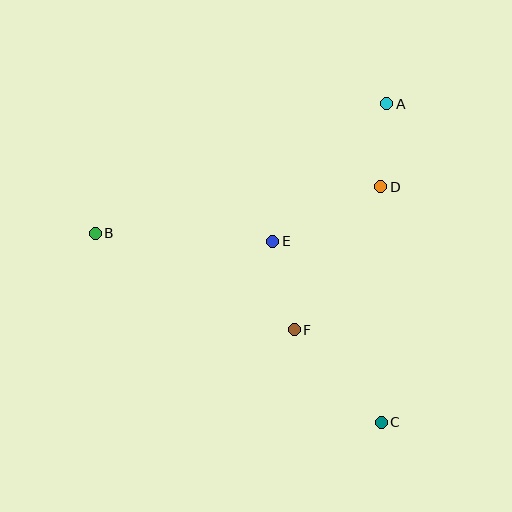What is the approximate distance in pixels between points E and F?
The distance between E and F is approximately 91 pixels.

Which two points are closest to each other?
Points A and D are closest to each other.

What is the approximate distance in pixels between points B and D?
The distance between B and D is approximately 289 pixels.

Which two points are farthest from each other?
Points B and C are farthest from each other.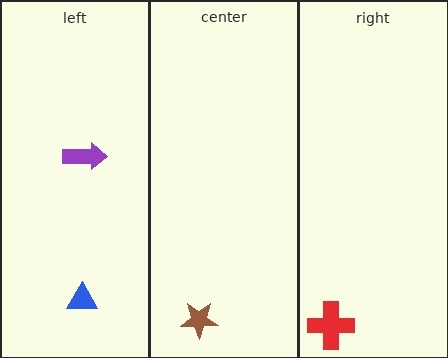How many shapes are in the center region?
1.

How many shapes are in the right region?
1.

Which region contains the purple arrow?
The left region.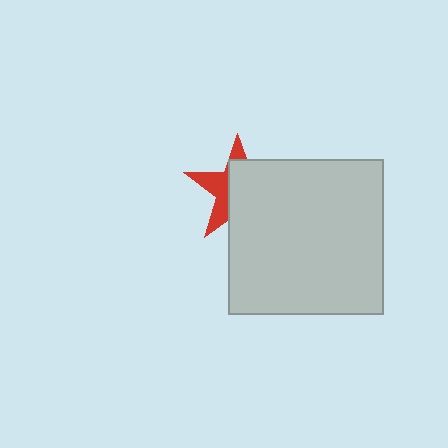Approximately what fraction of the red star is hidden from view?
Roughly 62% of the red star is hidden behind the light gray square.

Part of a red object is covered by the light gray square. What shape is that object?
It is a star.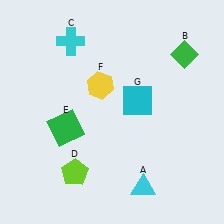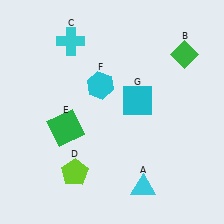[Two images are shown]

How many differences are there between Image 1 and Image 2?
There is 1 difference between the two images.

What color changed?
The hexagon (F) changed from yellow in Image 1 to cyan in Image 2.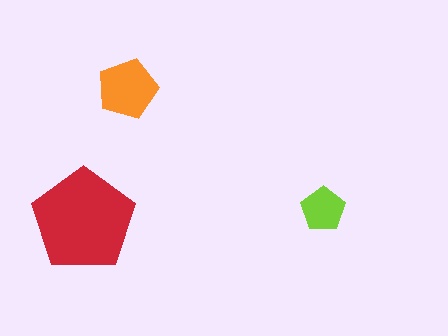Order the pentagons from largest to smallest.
the red one, the orange one, the lime one.